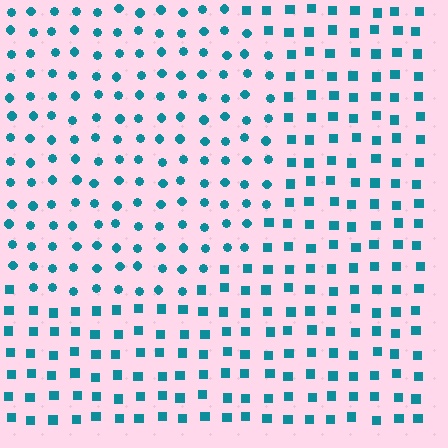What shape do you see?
I see a circle.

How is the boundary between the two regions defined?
The boundary is defined by a change in element shape: circles inside vs. squares outside. All elements share the same color and spacing.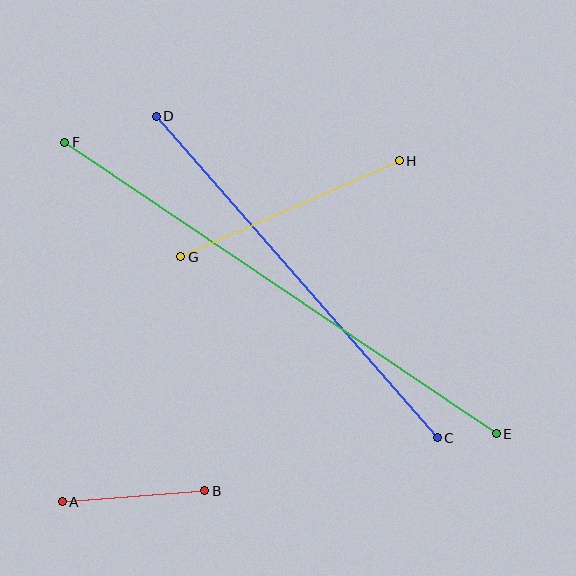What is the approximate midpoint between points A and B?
The midpoint is at approximately (134, 496) pixels.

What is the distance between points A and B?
The distance is approximately 143 pixels.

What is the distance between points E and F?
The distance is approximately 521 pixels.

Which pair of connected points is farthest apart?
Points E and F are farthest apart.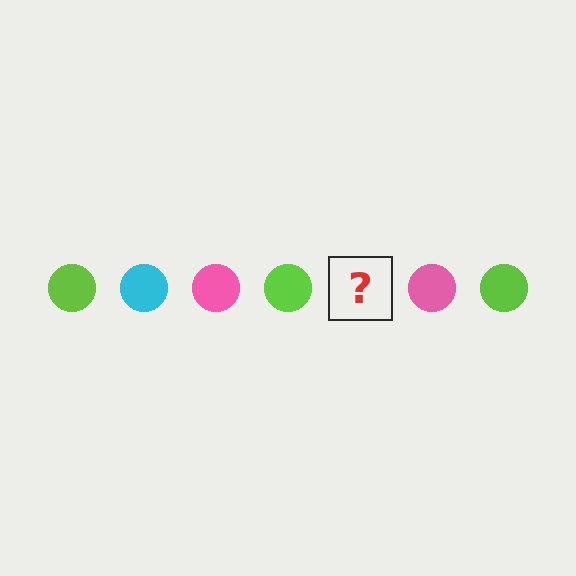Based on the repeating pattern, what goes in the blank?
The blank should be a cyan circle.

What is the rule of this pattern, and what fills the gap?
The rule is that the pattern cycles through lime, cyan, pink circles. The gap should be filled with a cyan circle.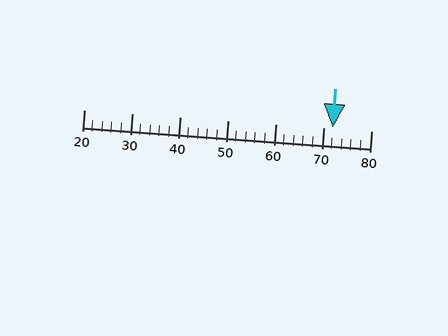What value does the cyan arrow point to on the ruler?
The cyan arrow points to approximately 72.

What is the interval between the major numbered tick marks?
The major tick marks are spaced 10 units apart.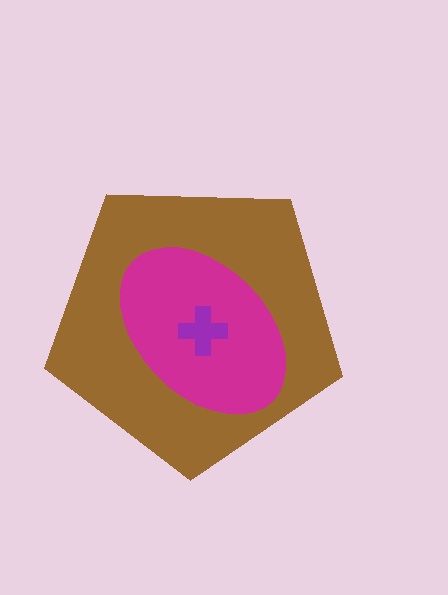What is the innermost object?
The purple cross.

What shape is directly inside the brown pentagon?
The magenta ellipse.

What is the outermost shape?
The brown pentagon.